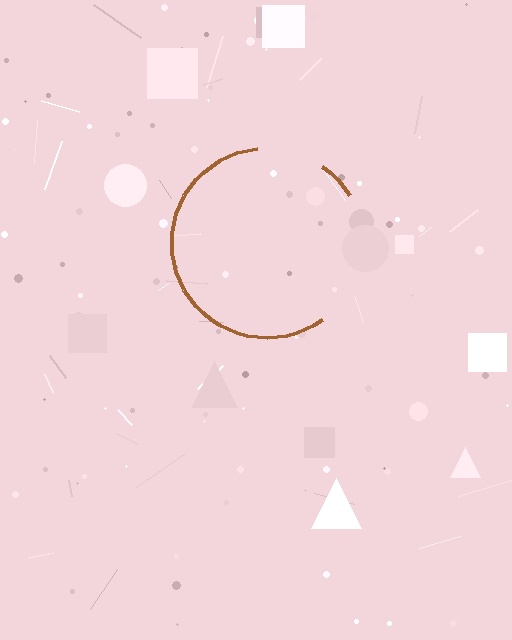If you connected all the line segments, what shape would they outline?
They would outline a circle.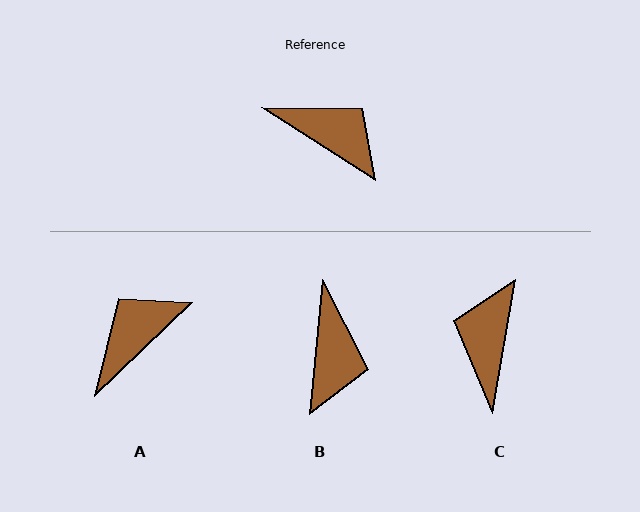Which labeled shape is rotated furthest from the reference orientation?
C, about 113 degrees away.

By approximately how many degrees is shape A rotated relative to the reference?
Approximately 77 degrees counter-clockwise.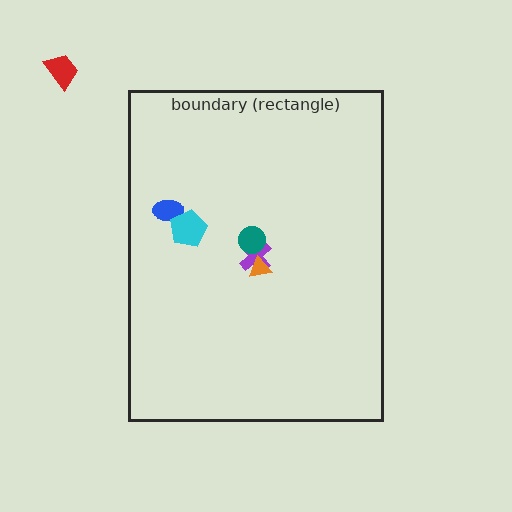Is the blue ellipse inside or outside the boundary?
Inside.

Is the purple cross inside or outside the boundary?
Inside.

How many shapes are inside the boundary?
5 inside, 1 outside.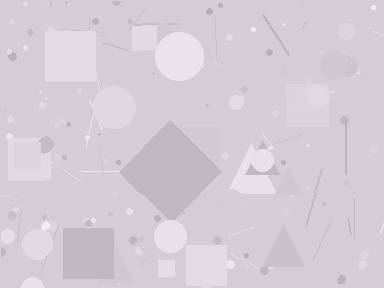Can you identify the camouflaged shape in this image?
The camouflaged shape is a diamond.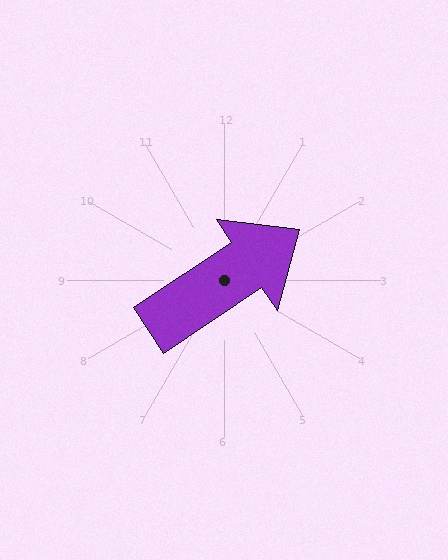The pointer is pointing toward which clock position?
Roughly 2 o'clock.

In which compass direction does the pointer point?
Northeast.